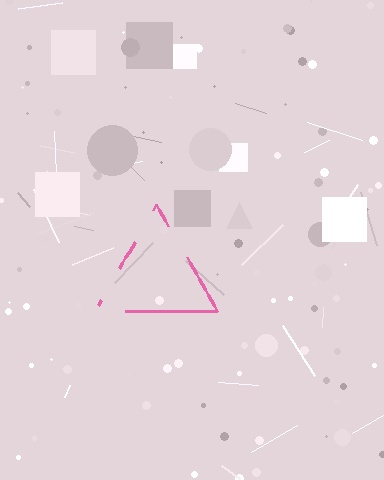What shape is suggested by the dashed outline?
The dashed outline suggests a triangle.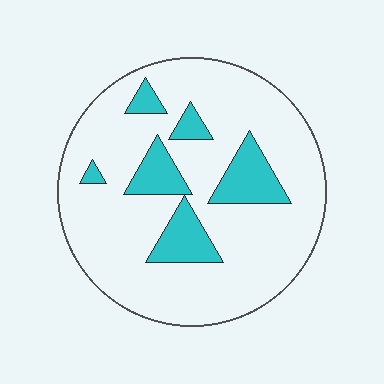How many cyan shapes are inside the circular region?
6.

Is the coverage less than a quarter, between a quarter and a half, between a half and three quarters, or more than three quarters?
Less than a quarter.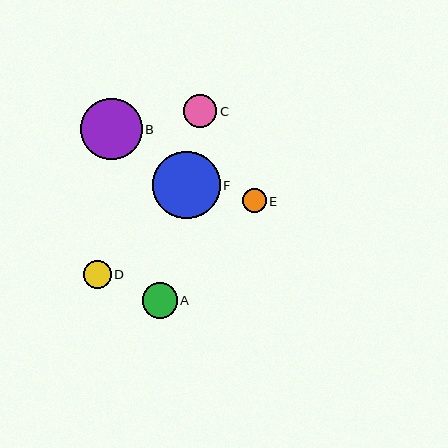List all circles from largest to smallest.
From largest to smallest: F, B, A, C, D, E.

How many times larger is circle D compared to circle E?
Circle D is approximately 1.2 times the size of circle E.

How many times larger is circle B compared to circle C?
Circle B is approximately 1.8 times the size of circle C.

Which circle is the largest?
Circle F is the largest with a size of approximately 68 pixels.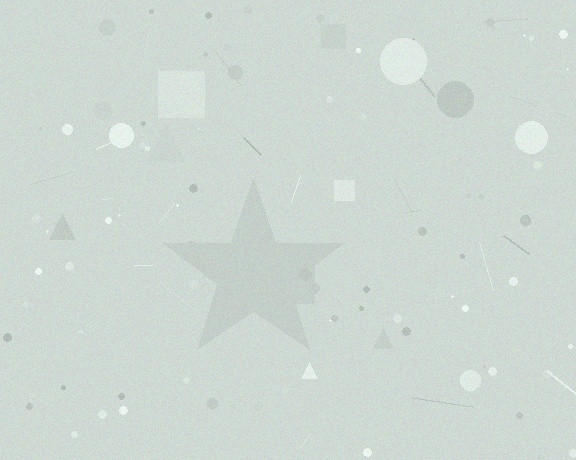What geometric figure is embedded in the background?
A star is embedded in the background.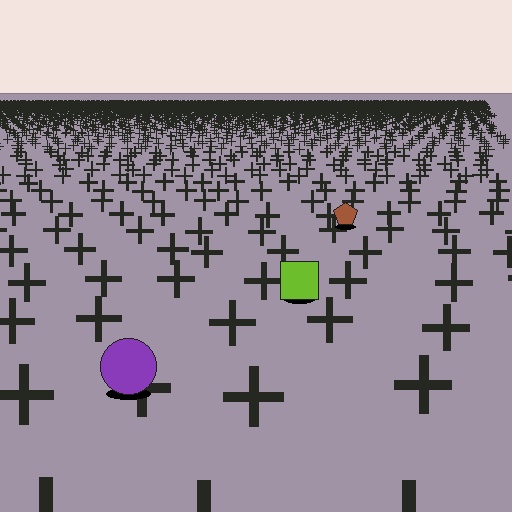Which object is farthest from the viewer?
The brown pentagon is farthest from the viewer. It appears smaller and the ground texture around it is denser.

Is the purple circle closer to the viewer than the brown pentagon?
Yes. The purple circle is closer — you can tell from the texture gradient: the ground texture is coarser near it.